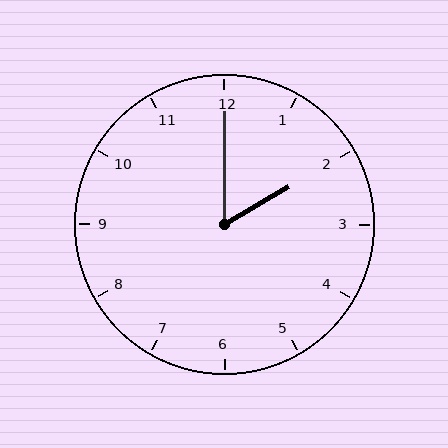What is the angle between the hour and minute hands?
Approximately 60 degrees.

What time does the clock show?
2:00.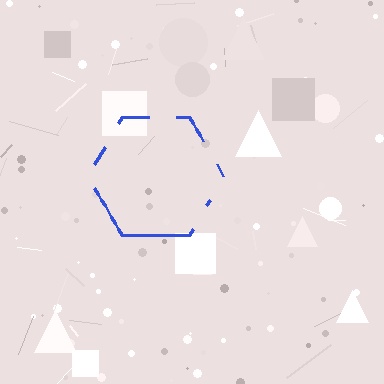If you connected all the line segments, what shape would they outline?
They would outline a hexagon.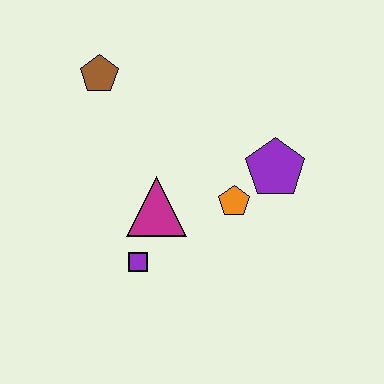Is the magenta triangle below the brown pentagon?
Yes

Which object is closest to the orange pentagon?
The purple pentagon is closest to the orange pentagon.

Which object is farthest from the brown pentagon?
The purple pentagon is farthest from the brown pentagon.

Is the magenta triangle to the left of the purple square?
No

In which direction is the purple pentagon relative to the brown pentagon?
The purple pentagon is to the right of the brown pentagon.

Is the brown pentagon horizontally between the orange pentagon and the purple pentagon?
No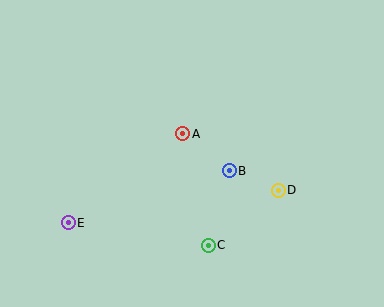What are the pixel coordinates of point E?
Point E is at (68, 223).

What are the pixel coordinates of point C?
Point C is at (208, 245).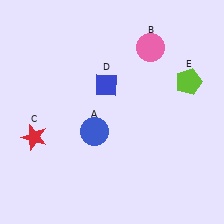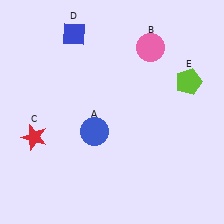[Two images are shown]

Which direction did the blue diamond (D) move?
The blue diamond (D) moved up.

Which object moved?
The blue diamond (D) moved up.